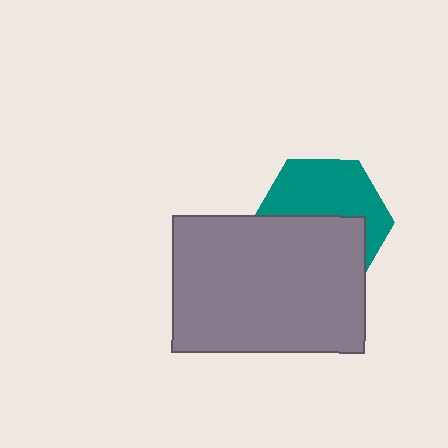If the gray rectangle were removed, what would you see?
You would see the complete teal hexagon.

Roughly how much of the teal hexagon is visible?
About half of it is visible (roughly 51%).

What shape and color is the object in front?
The object in front is a gray rectangle.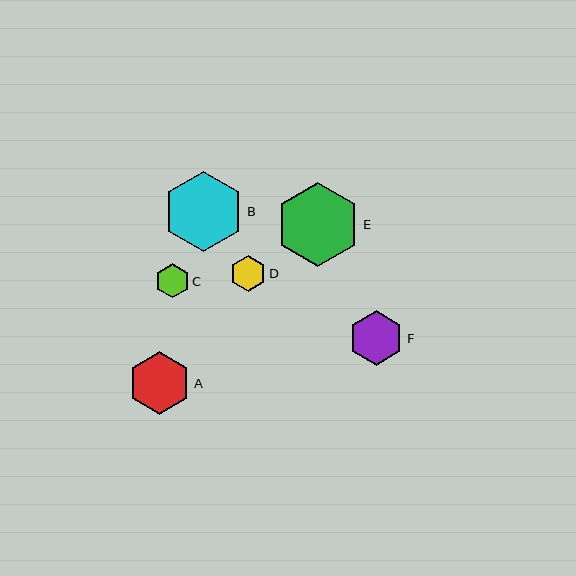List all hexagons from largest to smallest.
From largest to smallest: E, B, A, F, D, C.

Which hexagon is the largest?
Hexagon E is the largest with a size of approximately 84 pixels.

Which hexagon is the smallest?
Hexagon C is the smallest with a size of approximately 34 pixels.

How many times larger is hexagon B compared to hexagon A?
Hexagon B is approximately 1.3 times the size of hexagon A.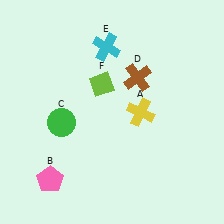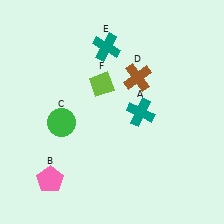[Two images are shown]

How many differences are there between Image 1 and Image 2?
There are 2 differences between the two images.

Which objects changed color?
A changed from yellow to teal. E changed from cyan to teal.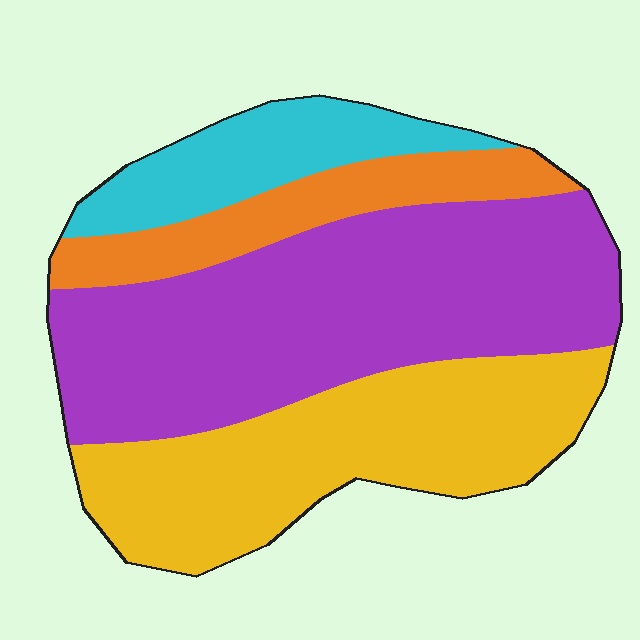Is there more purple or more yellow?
Purple.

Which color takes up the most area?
Purple, at roughly 45%.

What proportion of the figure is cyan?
Cyan takes up about one eighth (1/8) of the figure.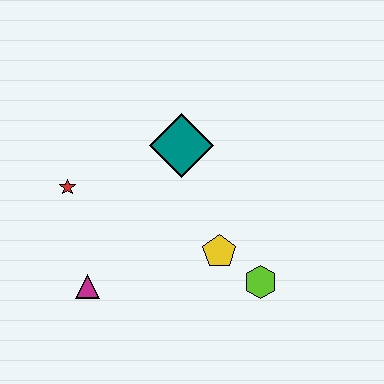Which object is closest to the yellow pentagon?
The lime hexagon is closest to the yellow pentagon.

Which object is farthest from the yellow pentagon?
The red star is farthest from the yellow pentagon.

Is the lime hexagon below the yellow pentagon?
Yes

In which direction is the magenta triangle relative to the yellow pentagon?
The magenta triangle is to the left of the yellow pentagon.